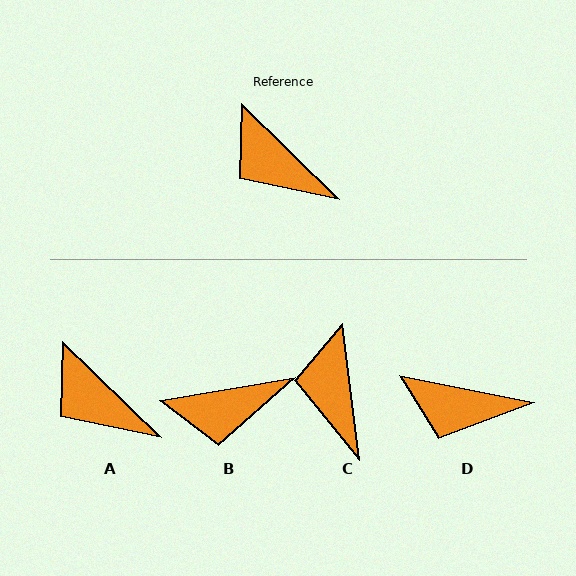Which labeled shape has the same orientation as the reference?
A.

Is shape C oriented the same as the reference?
No, it is off by about 39 degrees.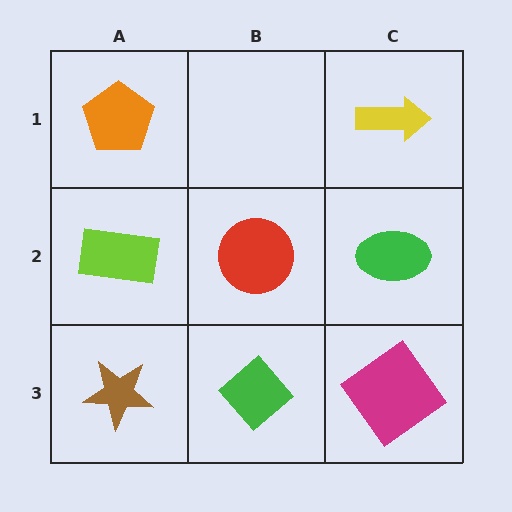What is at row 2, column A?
A lime rectangle.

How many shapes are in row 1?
2 shapes.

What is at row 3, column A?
A brown star.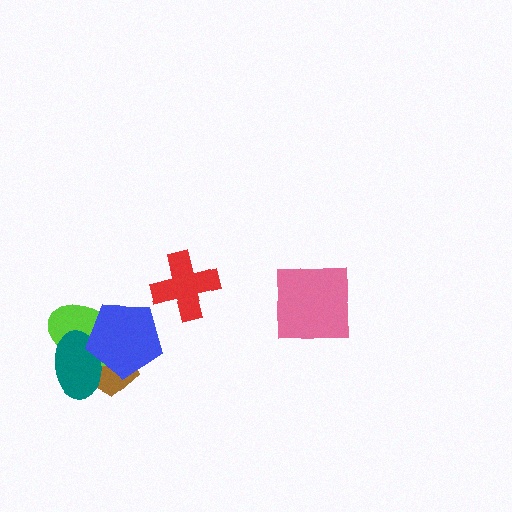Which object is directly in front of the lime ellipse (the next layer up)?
The teal ellipse is directly in front of the lime ellipse.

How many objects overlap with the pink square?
0 objects overlap with the pink square.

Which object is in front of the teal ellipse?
The blue pentagon is in front of the teal ellipse.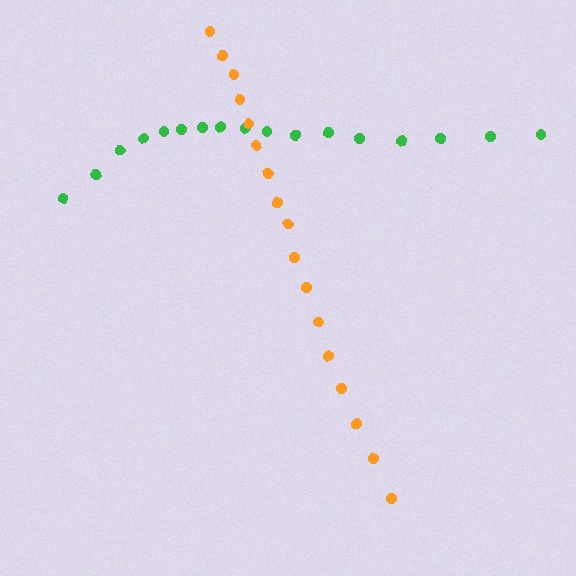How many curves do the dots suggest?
There are 2 distinct paths.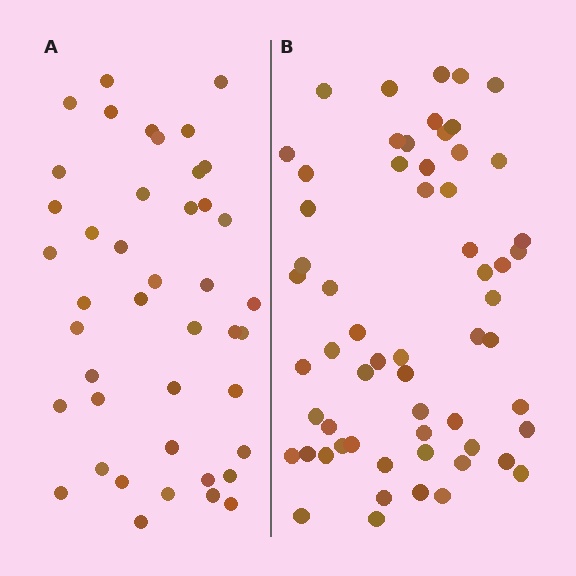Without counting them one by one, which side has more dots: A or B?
Region B (the right region) has more dots.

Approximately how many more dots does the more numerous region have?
Region B has approximately 15 more dots than region A.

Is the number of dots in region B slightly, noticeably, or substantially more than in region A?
Region B has noticeably more, but not dramatically so. The ratio is roughly 1.4 to 1.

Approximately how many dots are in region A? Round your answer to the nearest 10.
About 40 dots. (The exact count is 43, which rounds to 40.)